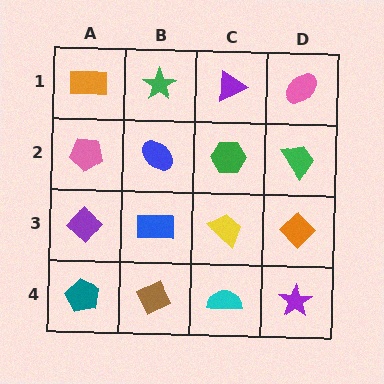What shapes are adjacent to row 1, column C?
A green hexagon (row 2, column C), a green star (row 1, column B), a pink ellipse (row 1, column D).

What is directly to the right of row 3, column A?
A blue rectangle.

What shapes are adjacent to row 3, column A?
A pink pentagon (row 2, column A), a teal pentagon (row 4, column A), a blue rectangle (row 3, column B).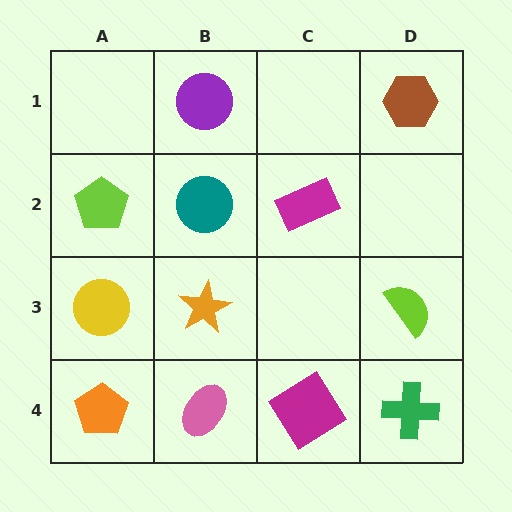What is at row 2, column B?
A teal circle.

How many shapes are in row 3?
3 shapes.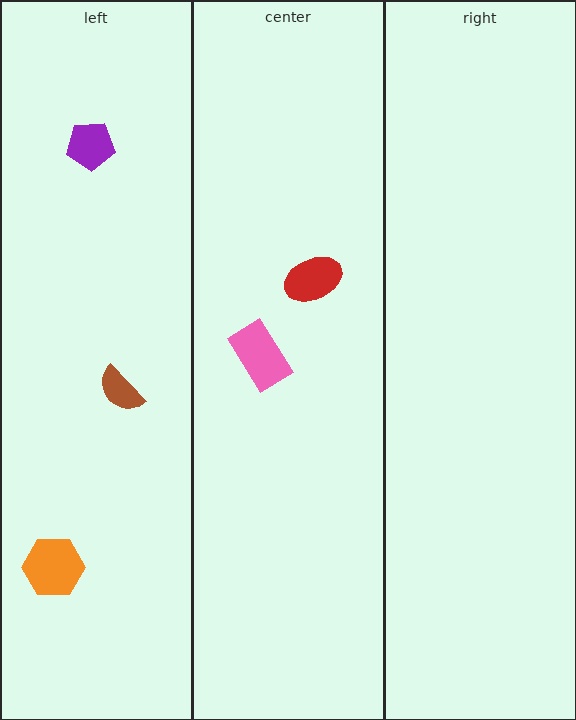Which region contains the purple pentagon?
The left region.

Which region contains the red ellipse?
The center region.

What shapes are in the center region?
The red ellipse, the pink rectangle.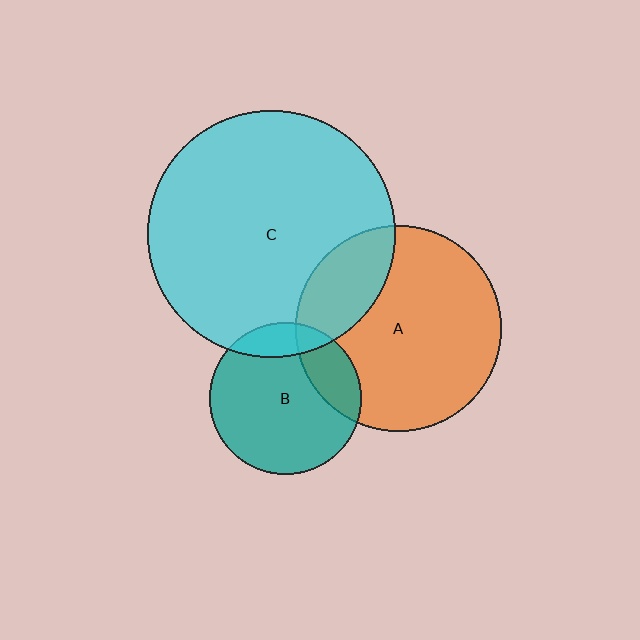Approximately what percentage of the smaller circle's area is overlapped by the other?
Approximately 20%.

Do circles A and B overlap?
Yes.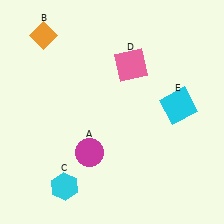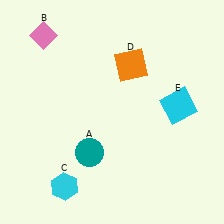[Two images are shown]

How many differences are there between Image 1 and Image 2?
There are 3 differences between the two images.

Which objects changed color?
A changed from magenta to teal. B changed from orange to pink. D changed from pink to orange.